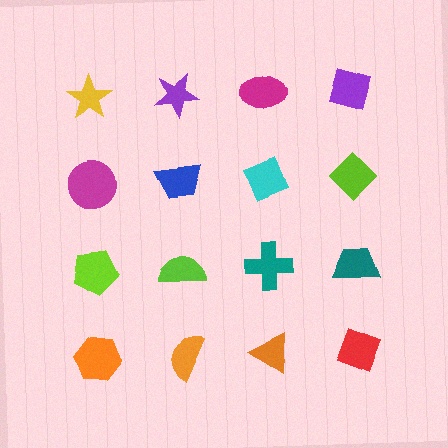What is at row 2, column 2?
A blue trapezoid.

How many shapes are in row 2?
4 shapes.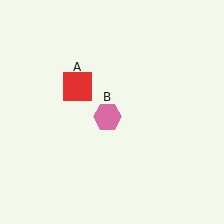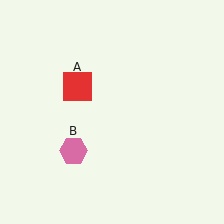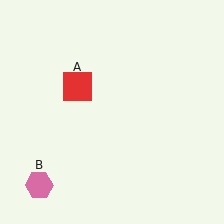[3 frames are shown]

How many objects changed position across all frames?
1 object changed position: pink hexagon (object B).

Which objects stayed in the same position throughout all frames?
Red square (object A) remained stationary.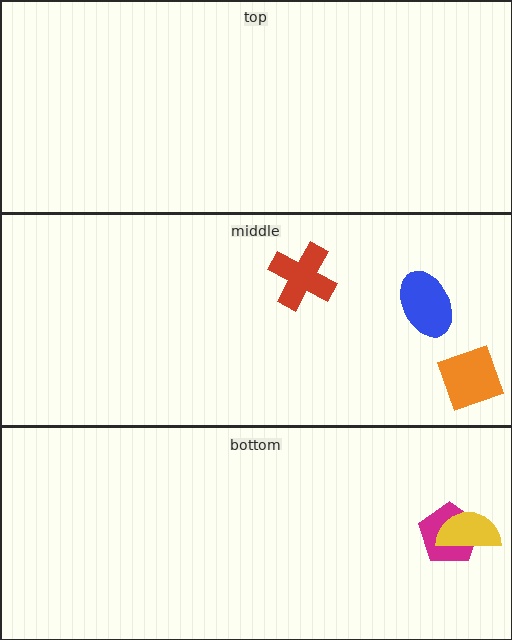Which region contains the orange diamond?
The middle region.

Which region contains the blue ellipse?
The middle region.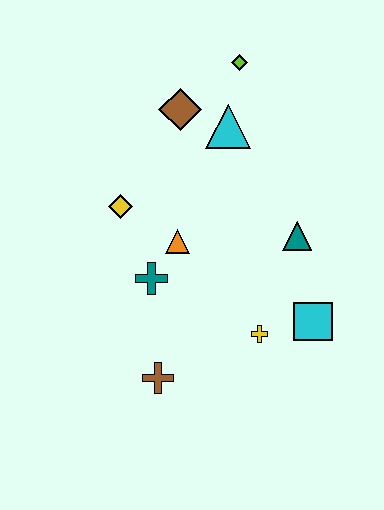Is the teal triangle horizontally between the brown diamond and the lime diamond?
No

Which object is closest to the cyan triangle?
The brown diamond is closest to the cyan triangle.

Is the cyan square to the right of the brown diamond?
Yes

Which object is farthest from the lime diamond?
The brown cross is farthest from the lime diamond.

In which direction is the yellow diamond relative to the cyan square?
The yellow diamond is to the left of the cyan square.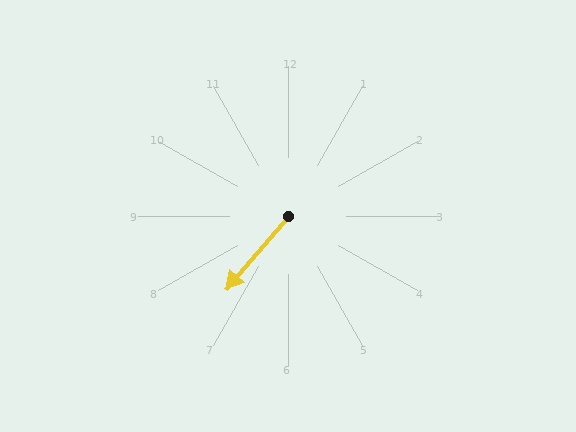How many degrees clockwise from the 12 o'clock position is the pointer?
Approximately 220 degrees.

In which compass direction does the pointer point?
Southwest.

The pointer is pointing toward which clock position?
Roughly 7 o'clock.